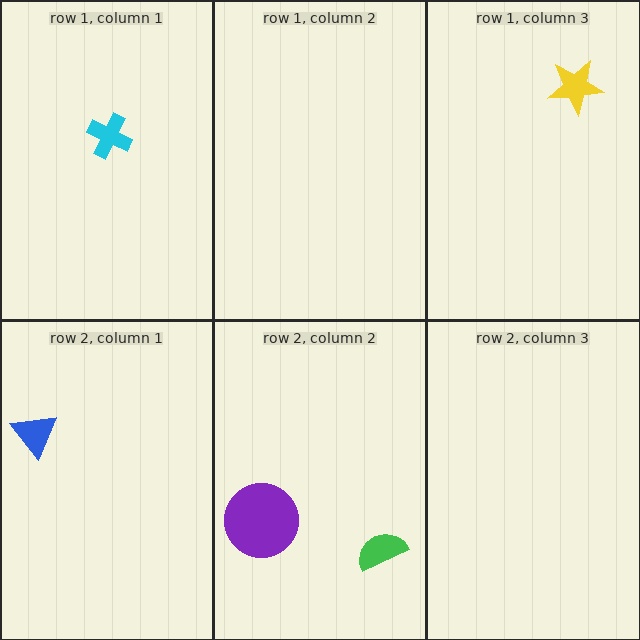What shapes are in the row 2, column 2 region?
The purple circle, the green semicircle.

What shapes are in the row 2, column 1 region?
The blue triangle.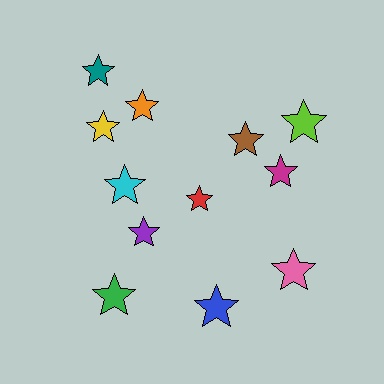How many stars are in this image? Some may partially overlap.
There are 12 stars.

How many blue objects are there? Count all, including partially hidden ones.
There is 1 blue object.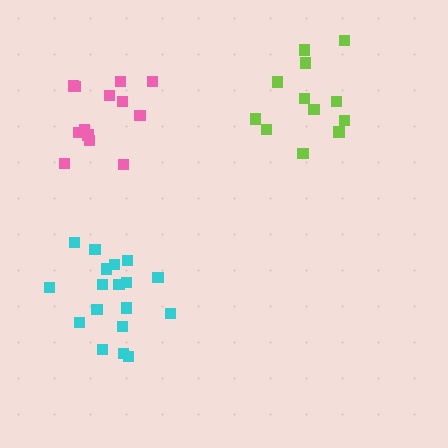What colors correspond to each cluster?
The clusters are colored: cyan, lime, pink.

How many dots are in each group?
Group 1: 18 dots, Group 2: 12 dots, Group 3: 13 dots (43 total).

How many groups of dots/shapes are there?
There are 3 groups.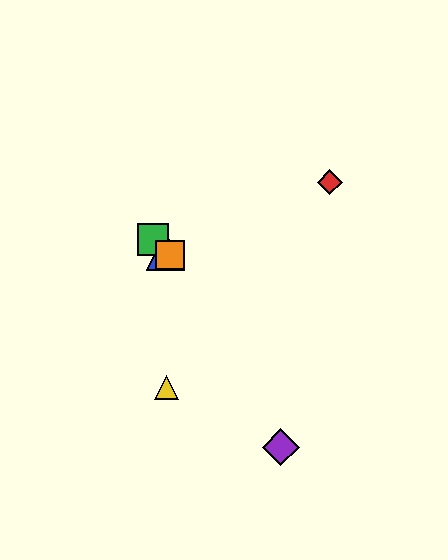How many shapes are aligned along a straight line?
3 shapes (the blue triangle, the green square, the orange square) are aligned along a straight line.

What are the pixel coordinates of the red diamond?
The red diamond is at (330, 182).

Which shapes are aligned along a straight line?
The blue triangle, the green square, the orange square are aligned along a straight line.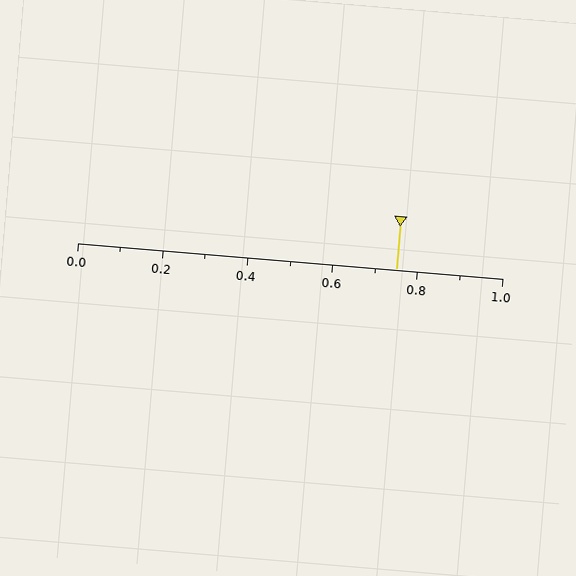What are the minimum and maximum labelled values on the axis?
The axis runs from 0.0 to 1.0.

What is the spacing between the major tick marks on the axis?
The major ticks are spaced 0.2 apart.